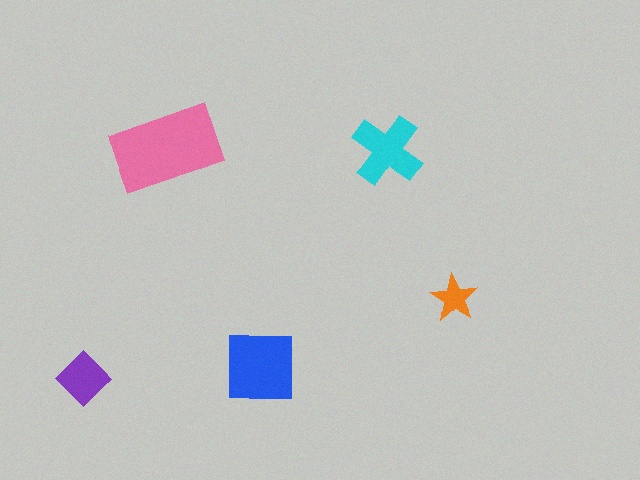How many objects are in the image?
There are 5 objects in the image.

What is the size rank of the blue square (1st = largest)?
2nd.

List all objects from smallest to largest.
The orange star, the purple diamond, the cyan cross, the blue square, the pink rectangle.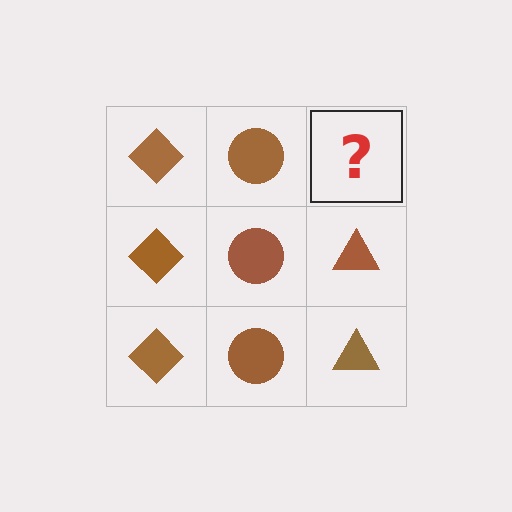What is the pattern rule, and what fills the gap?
The rule is that each column has a consistent shape. The gap should be filled with a brown triangle.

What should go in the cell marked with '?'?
The missing cell should contain a brown triangle.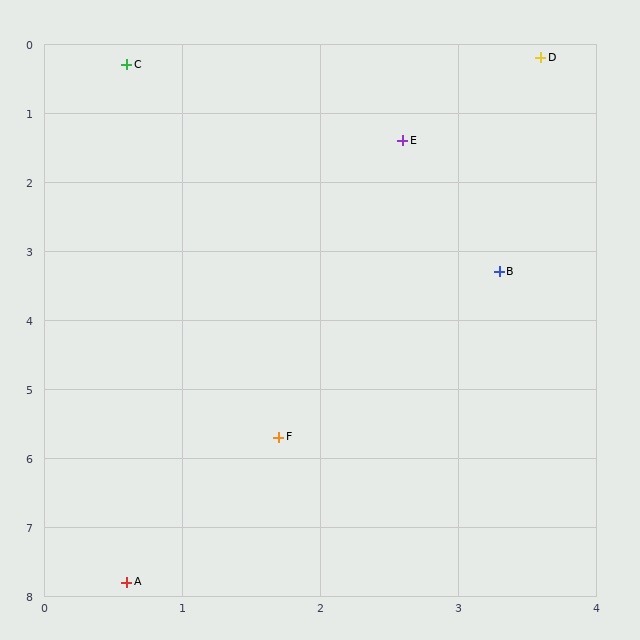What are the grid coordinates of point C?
Point C is at approximately (0.6, 0.3).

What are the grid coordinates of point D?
Point D is at approximately (3.6, 0.2).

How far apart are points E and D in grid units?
Points E and D are about 1.6 grid units apart.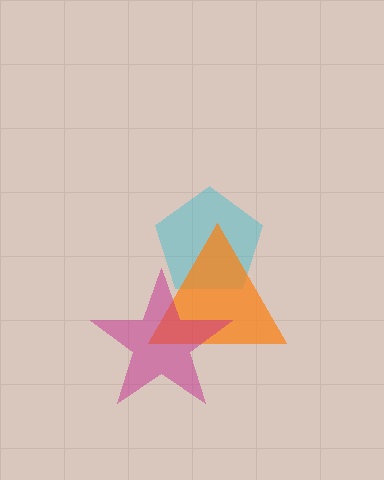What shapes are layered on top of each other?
The layered shapes are: a cyan pentagon, an orange triangle, a magenta star.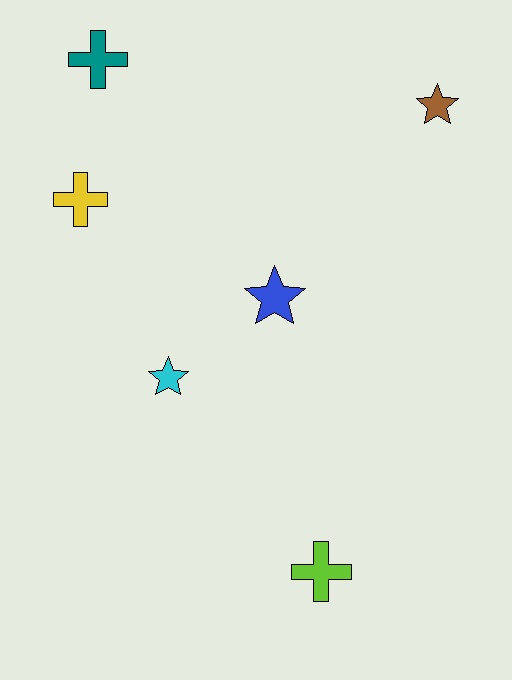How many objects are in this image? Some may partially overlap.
There are 6 objects.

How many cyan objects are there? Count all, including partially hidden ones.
There is 1 cyan object.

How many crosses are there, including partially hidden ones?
There are 3 crosses.